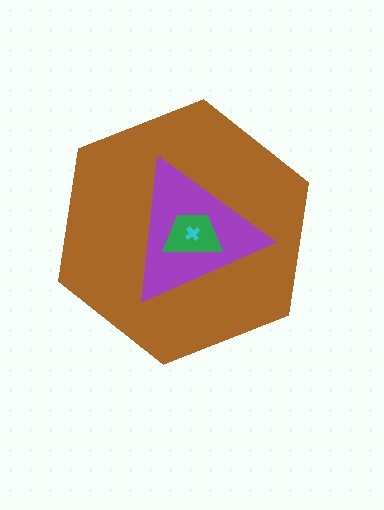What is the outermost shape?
The brown hexagon.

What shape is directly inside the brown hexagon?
The purple triangle.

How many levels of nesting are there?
4.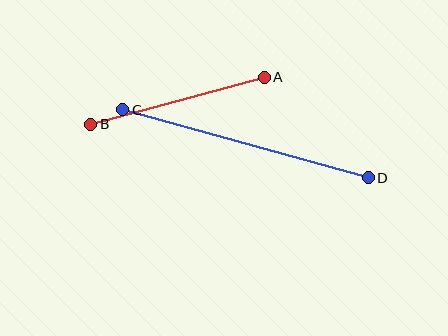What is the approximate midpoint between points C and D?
The midpoint is at approximately (246, 144) pixels.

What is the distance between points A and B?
The distance is approximately 180 pixels.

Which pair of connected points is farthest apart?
Points C and D are farthest apart.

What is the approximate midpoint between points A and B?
The midpoint is at approximately (177, 101) pixels.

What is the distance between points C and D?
The distance is approximately 255 pixels.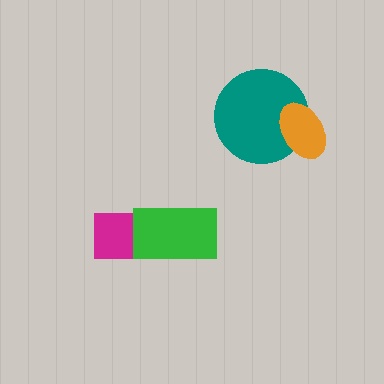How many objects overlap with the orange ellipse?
1 object overlaps with the orange ellipse.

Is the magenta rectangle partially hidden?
Yes, it is partially covered by another shape.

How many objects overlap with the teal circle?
1 object overlaps with the teal circle.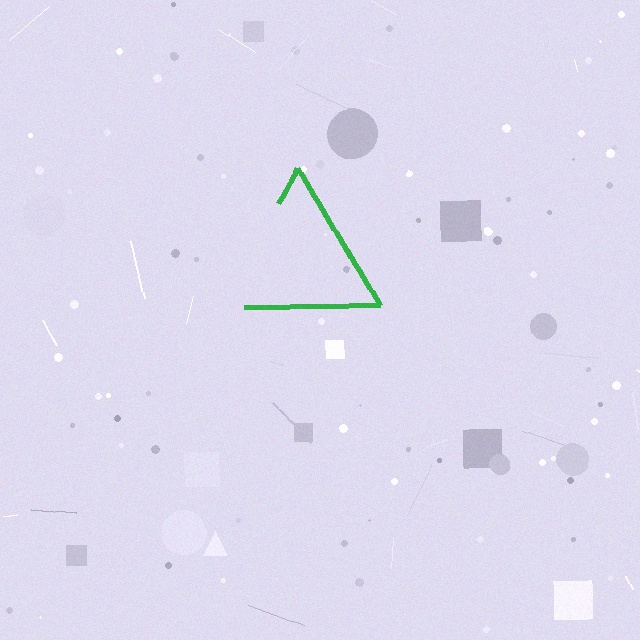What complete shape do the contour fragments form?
The contour fragments form a triangle.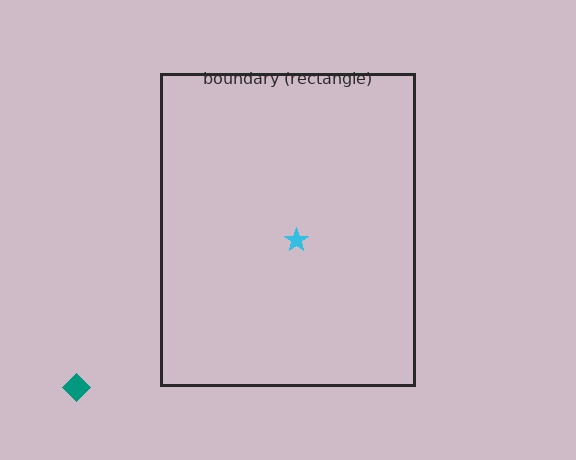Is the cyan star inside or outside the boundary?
Inside.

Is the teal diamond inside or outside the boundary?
Outside.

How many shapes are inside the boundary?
1 inside, 1 outside.